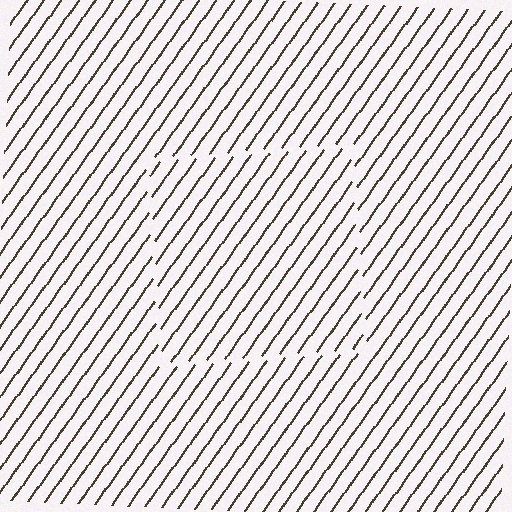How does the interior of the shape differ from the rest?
The interior of the shape contains the same grating, shifted by half a period — the contour is defined by the phase discontinuity where line-ends from the inner and outer gratings abut.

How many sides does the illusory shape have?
4 sides — the line-ends trace a square.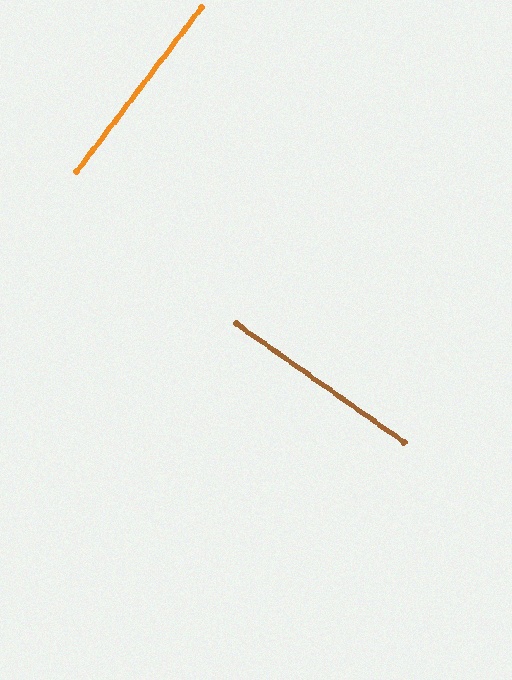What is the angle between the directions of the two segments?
Approximately 88 degrees.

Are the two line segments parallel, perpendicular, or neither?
Perpendicular — they meet at approximately 88°.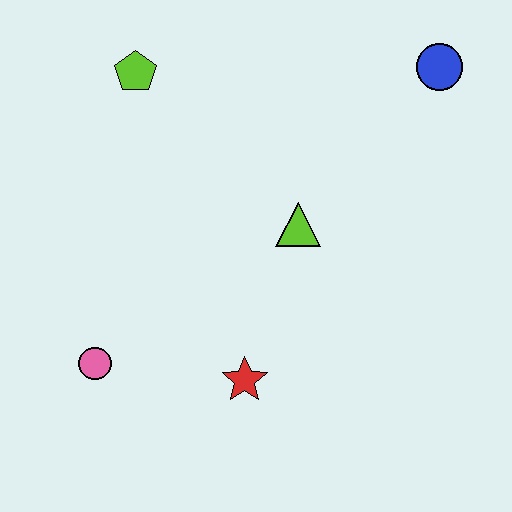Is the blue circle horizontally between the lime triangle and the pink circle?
No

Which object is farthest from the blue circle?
The pink circle is farthest from the blue circle.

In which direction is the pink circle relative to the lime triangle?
The pink circle is to the left of the lime triangle.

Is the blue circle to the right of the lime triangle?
Yes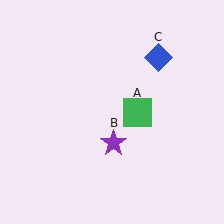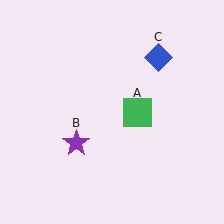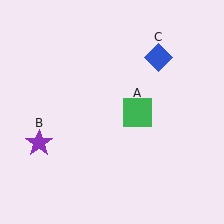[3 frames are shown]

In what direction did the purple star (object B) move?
The purple star (object B) moved left.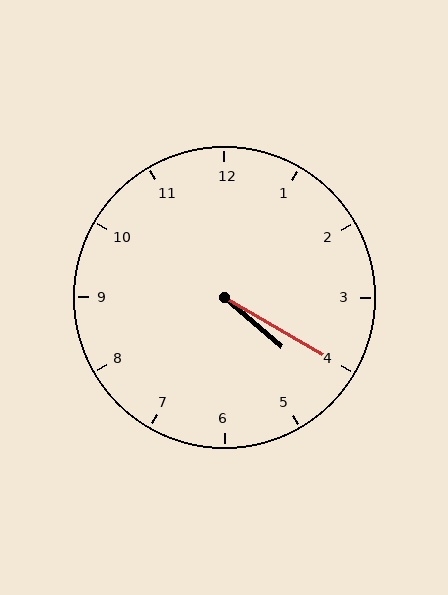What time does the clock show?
4:20.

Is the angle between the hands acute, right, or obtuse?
It is acute.